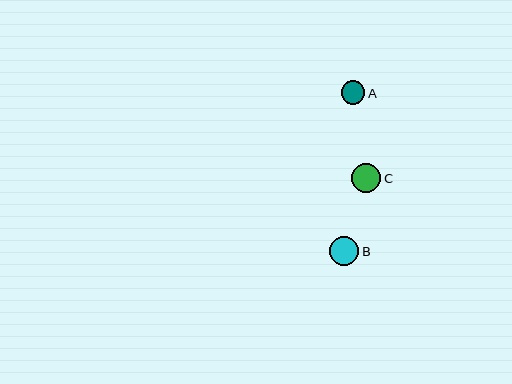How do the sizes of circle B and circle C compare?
Circle B and circle C are approximately the same size.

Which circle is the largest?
Circle B is the largest with a size of approximately 29 pixels.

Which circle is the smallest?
Circle A is the smallest with a size of approximately 24 pixels.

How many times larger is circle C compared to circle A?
Circle C is approximately 1.2 times the size of circle A.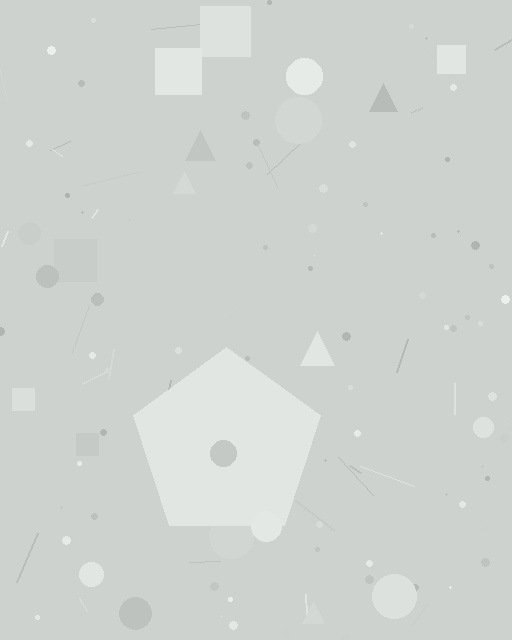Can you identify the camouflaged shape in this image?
The camouflaged shape is a pentagon.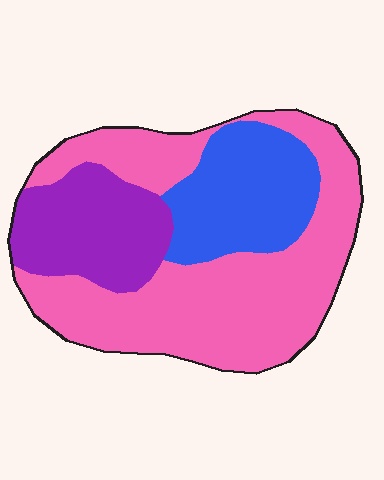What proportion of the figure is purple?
Purple covers about 20% of the figure.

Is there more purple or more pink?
Pink.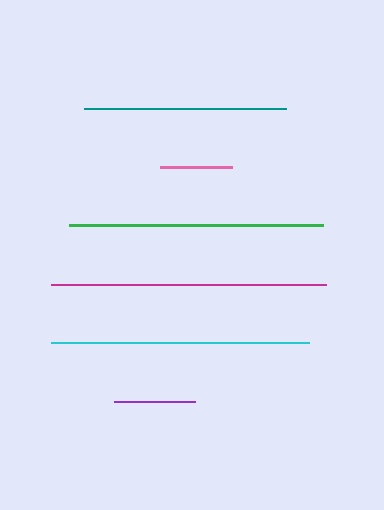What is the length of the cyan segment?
The cyan segment is approximately 258 pixels long.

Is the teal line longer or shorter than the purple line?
The teal line is longer than the purple line.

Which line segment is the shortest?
The pink line is the shortest at approximately 72 pixels.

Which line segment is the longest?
The magenta line is the longest at approximately 275 pixels.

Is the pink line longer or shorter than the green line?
The green line is longer than the pink line.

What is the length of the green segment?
The green segment is approximately 254 pixels long.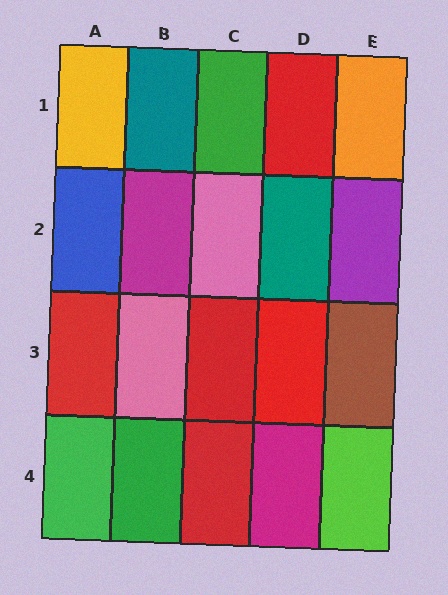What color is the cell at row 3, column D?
Red.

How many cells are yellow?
1 cell is yellow.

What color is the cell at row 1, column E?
Orange.